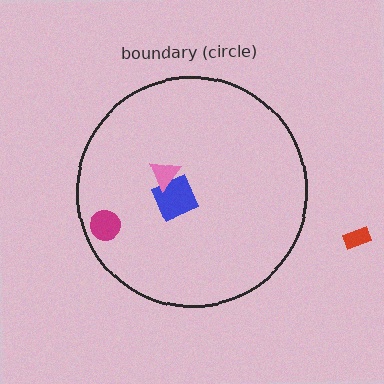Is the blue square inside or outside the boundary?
Inside.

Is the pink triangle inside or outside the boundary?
Inside.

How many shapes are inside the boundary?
3 inside, 1 outside.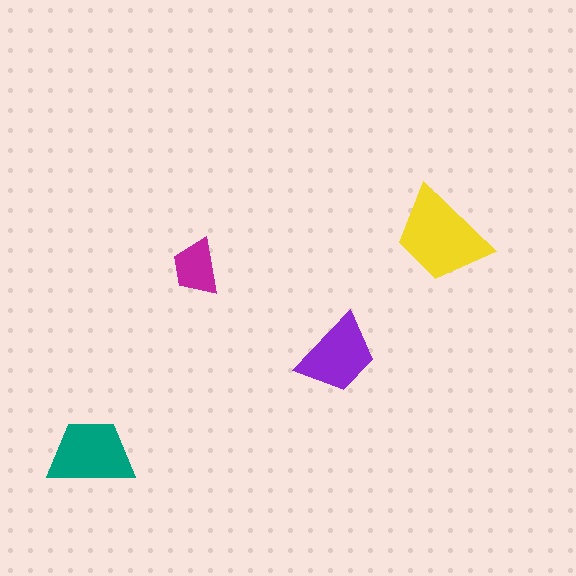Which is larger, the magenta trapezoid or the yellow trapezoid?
The yellow one.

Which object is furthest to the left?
The teal trapezoid is leftmost.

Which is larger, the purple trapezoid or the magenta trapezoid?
The purple one.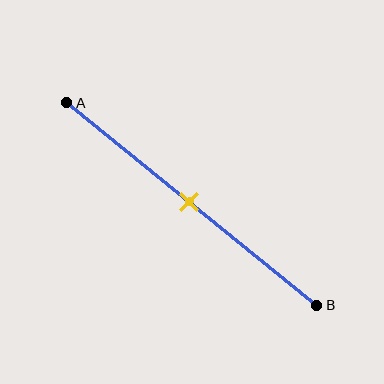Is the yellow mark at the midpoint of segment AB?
Yes, the mark is approximately at the midpoint.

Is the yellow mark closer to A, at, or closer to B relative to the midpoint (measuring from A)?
The yellow mark is approximately at the midpoint of segment AB.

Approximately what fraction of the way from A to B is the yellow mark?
The yellow mark is approximately 50% of the way from A to B.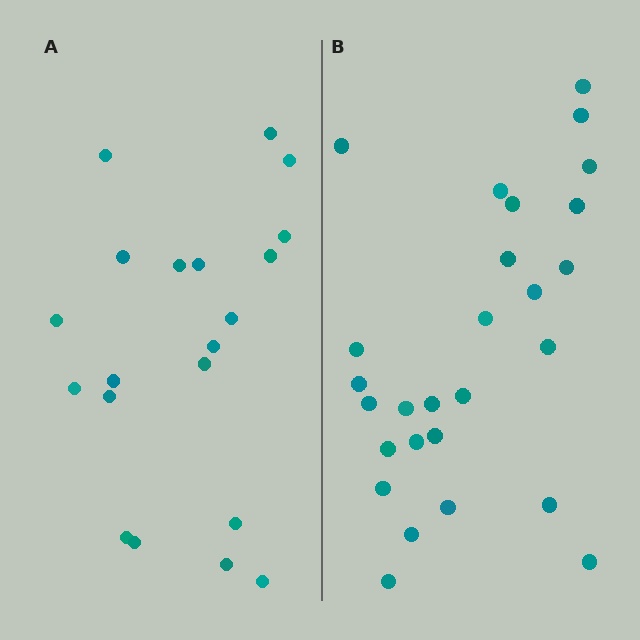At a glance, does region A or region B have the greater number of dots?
Region B (the right region) has more dots.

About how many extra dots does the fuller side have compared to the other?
Region B has roughly 8 or so more dots than region A.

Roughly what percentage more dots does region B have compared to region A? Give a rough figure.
About 35% more.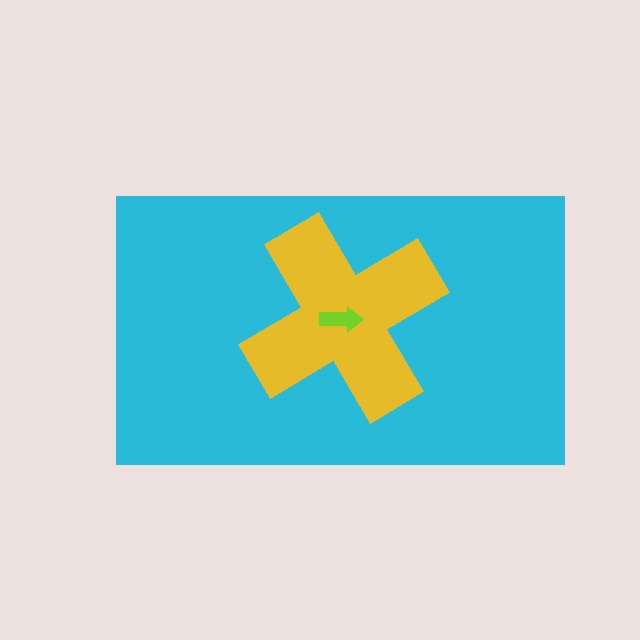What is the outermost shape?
The cyan rectangle.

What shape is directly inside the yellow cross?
The lime arrow.